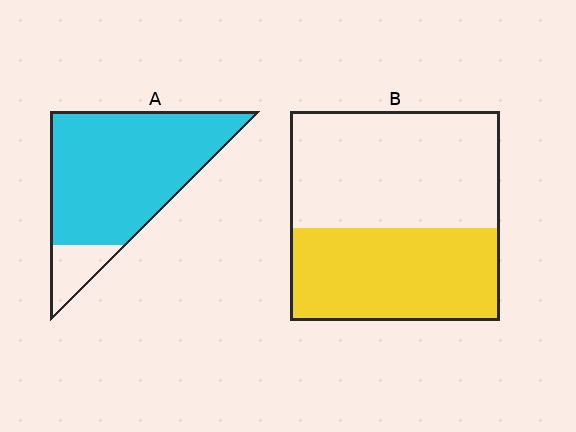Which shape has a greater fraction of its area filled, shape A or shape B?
Shape A.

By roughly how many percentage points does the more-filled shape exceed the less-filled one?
By roughly 45 percentage points (A over B).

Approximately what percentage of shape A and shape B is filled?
A is approximately 85% and B is approximately 45%.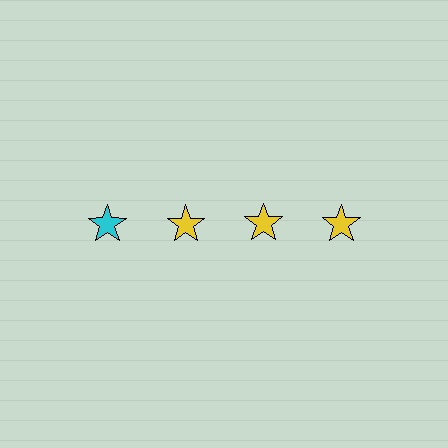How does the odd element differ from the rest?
It has a different color: cyan instead of yellow.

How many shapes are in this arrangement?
There are 4 shapes arranged in a grid pattern.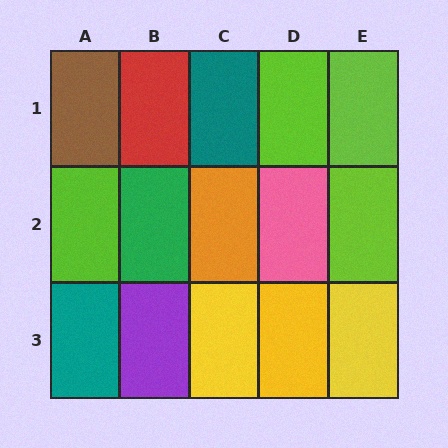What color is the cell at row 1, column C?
Teal.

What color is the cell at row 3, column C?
Yellow.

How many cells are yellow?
3 cells are yellow.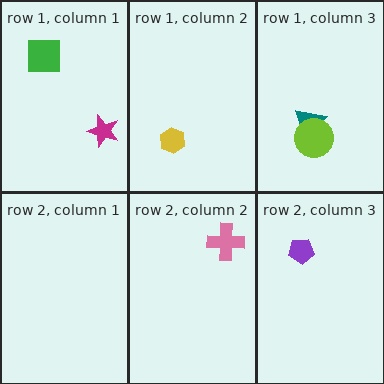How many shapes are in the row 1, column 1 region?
2.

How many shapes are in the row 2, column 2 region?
1.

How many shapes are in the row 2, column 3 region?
1.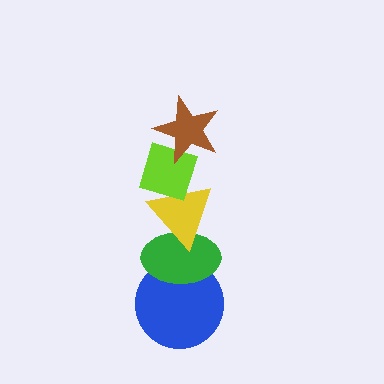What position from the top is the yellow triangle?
The yellow triangle is 3rd from the top.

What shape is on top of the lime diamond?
The brown star is on top of the lime diamond.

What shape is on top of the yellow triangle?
The lime diamond is on top of the yellow triangle.